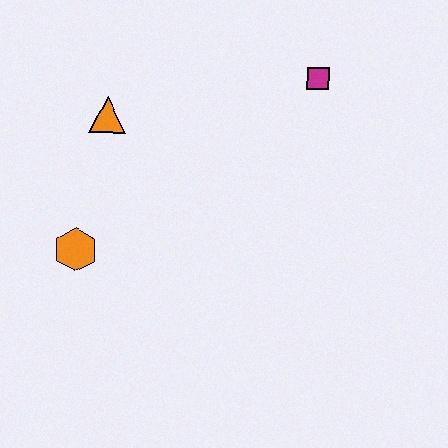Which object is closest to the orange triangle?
The orange hexagon is closest to the orange triangle.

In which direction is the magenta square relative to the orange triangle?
The magenta square is to the right of the orange triangle.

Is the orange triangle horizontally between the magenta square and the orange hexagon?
Yes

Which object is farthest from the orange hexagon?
The magenta square is farthest from the orange hexagon.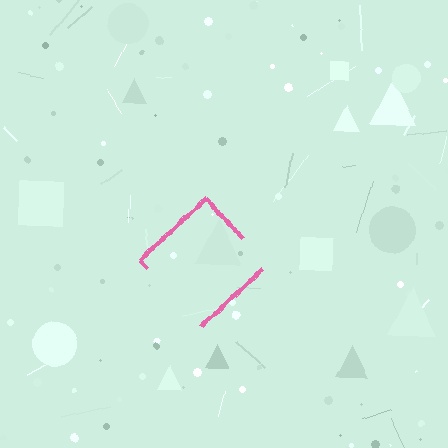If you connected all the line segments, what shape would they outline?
They would outline a diamond.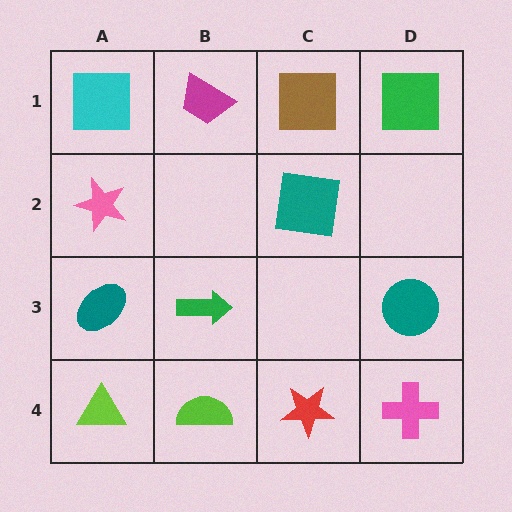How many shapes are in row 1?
4 shapes.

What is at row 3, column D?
A teal circle.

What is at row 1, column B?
A magenta trapezoid.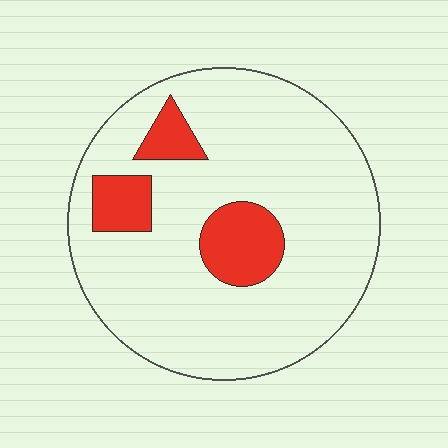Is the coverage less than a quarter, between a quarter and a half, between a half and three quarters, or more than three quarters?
Less than a quarter.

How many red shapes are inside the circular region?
3.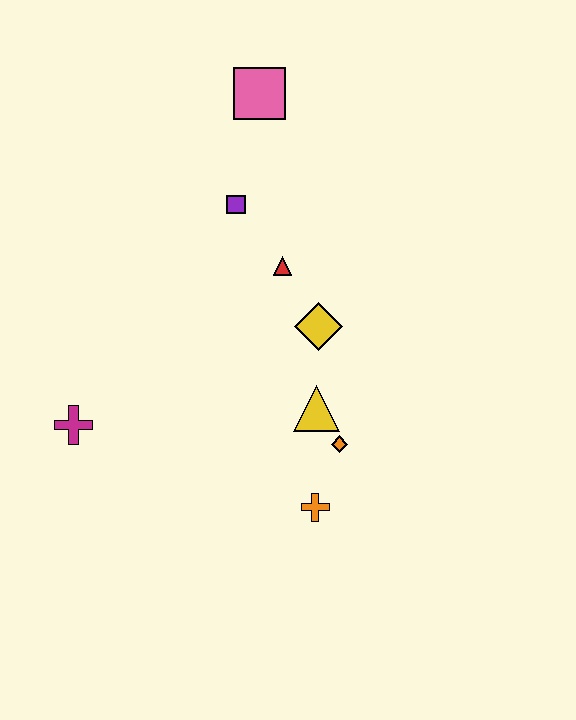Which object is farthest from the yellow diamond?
The magenta cross is farthest from the yellow diamond.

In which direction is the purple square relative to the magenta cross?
The purple square is above the magenta cross.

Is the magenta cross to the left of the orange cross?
Yes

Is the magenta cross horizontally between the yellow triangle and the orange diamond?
No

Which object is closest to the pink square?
The purple square is closest to the pink square.